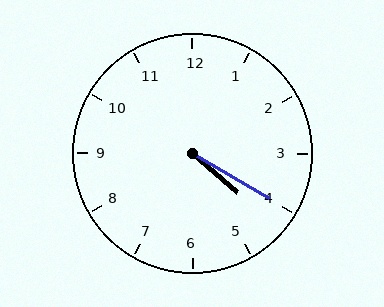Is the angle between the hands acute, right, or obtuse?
It is acute.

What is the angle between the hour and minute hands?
Approximately 10 degrees.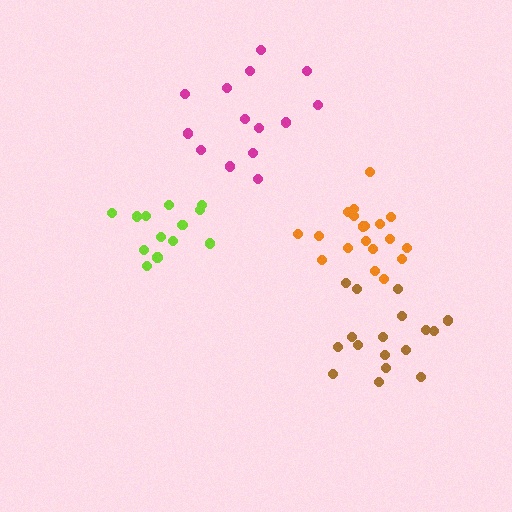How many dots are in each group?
Group 1: 13 dots, Group 2: 17 dots, Group 3: 19 dots, Group 4: 14 dots (63 total).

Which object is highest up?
The magenta cluster is topmost.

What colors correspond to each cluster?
The clusters are colored: lime, brown, orange, magenta.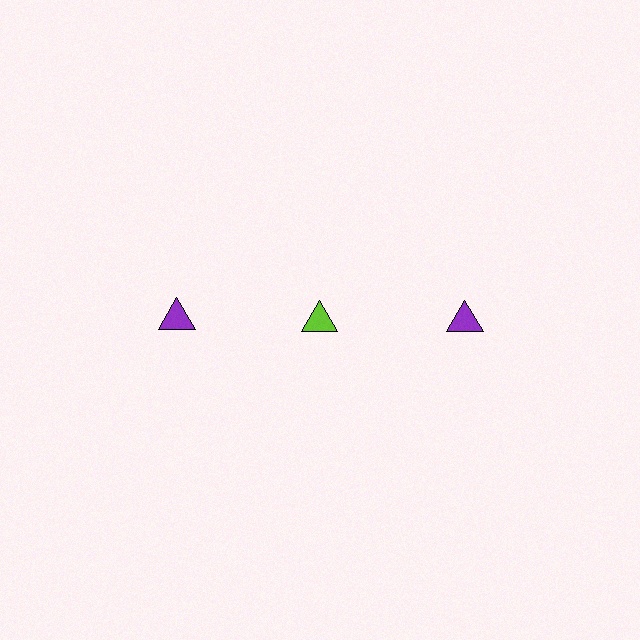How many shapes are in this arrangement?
There are 3 shapes arranged in a grid pattern.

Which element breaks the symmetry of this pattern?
The lime triangle in the top row, second from left column breaks the symmetry. All other shapes are purple triangles.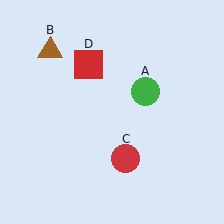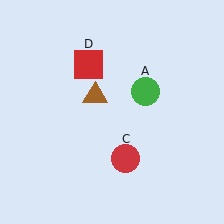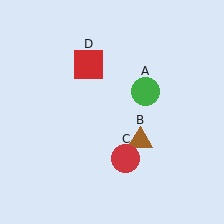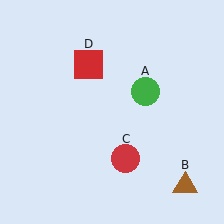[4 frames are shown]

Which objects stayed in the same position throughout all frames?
Green circle (object A) and red circle (object C) and red square (object D) remained stationary.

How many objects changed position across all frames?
1 object changed position: brown triangle (object B).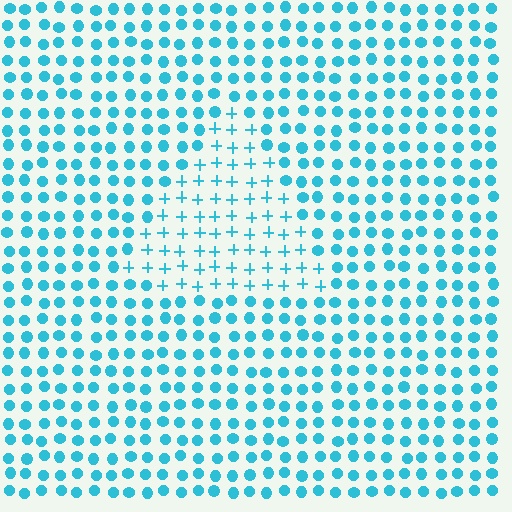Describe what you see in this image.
The image is filled with small cyan elements arranged in a uniform grid. A triangle-shaped region contains plus signs, while the surrounding area contains circles. The boundary is defined purely by the change in element shape.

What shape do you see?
I see a triangle.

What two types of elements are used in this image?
The image uses plus signs inside the triangle region and circles outside it.